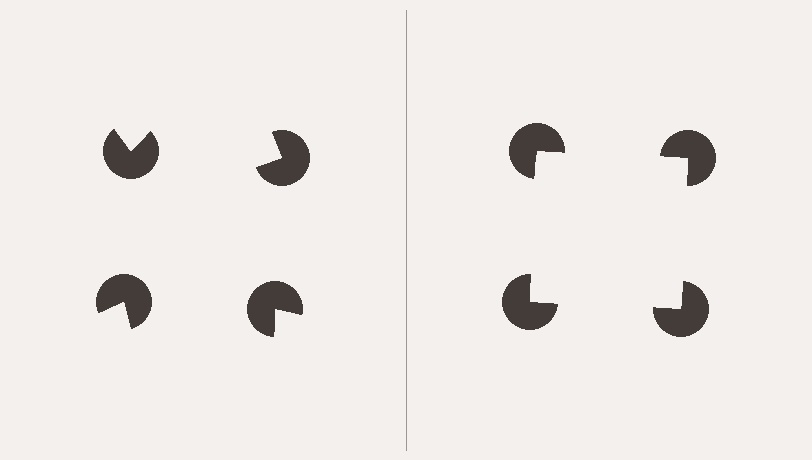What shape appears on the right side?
An illusory square.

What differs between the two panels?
The pac-man discs are positioned identically on both sides; only the wedge orientations differ. On the right they align to a square; on the left they are misaligned.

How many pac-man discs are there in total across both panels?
8 — 4 on each side.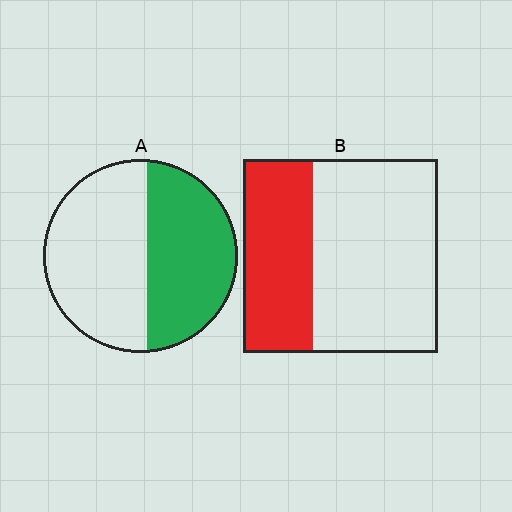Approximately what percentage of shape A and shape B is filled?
A is approximately 45% and B is approximately 35%.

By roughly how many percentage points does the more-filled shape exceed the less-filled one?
By roughly 10 percentage points (A over B).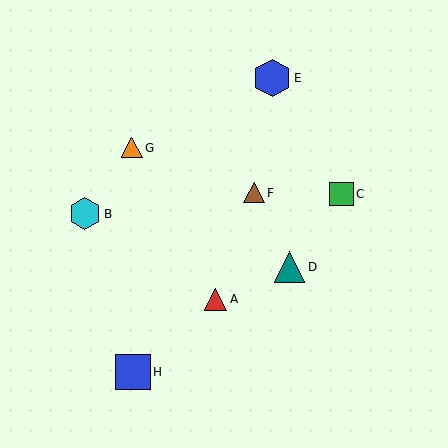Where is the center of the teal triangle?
The center of the teal triangle is at (290, 267).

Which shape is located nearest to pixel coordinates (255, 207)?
The brown triangle (labeled F) at (254, 193) is nearest to that location.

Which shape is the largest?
The blue hexagon (labeled E) is the largest.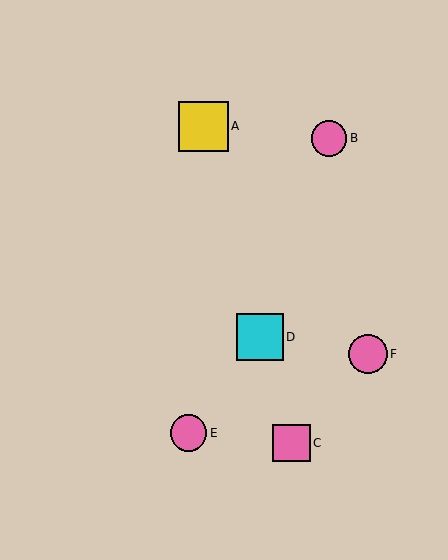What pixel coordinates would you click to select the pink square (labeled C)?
Click at (292, 443) to select the pink square C.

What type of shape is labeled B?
Shape B is a pink circle.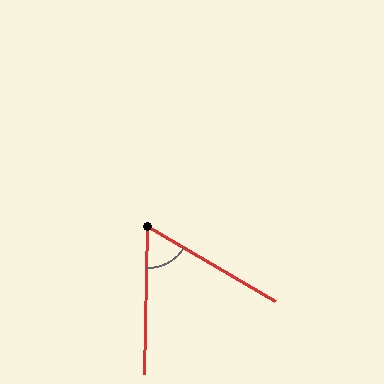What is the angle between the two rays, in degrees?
Approximately 61 degrees.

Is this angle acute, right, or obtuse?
It is acute.